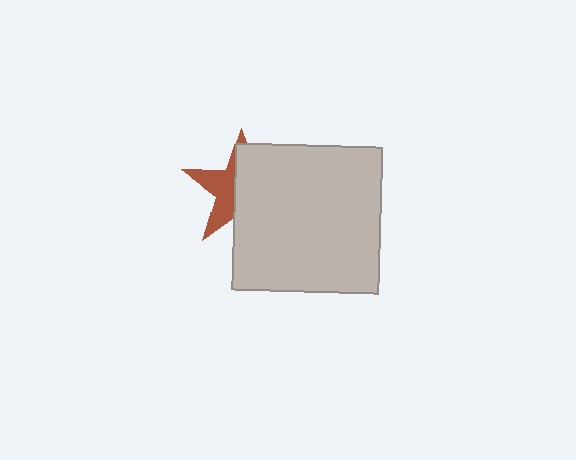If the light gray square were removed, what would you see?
You would see the complete brown star.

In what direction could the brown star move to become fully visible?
The brown star could move left. That would shift it out from behind the light gray square entirely.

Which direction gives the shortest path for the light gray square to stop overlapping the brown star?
Moving right gives the shortest separation.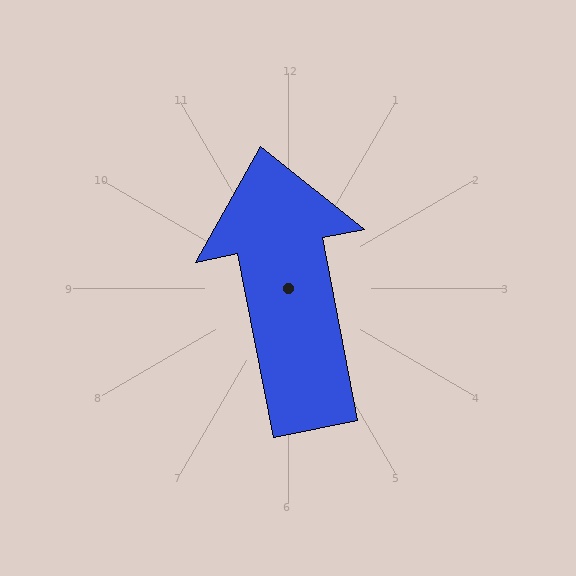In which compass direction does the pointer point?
North.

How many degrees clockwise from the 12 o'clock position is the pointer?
Approximately 349 degrees.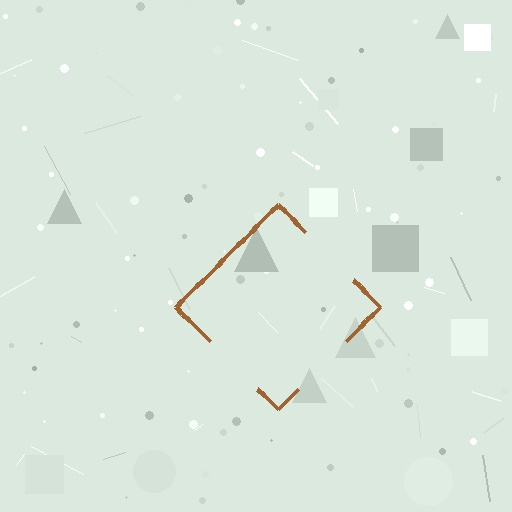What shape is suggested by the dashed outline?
The dashed outline suggests a diamond.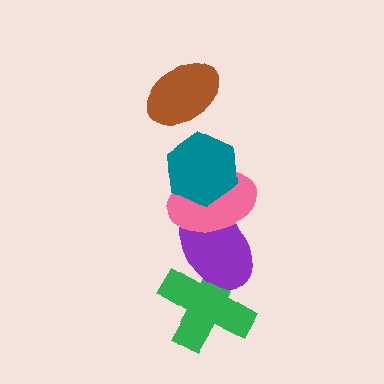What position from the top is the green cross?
The green cross is 5th from the top.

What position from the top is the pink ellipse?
The pink ellipse is 3rd from the top.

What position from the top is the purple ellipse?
The purple ellipse is 4th from the top.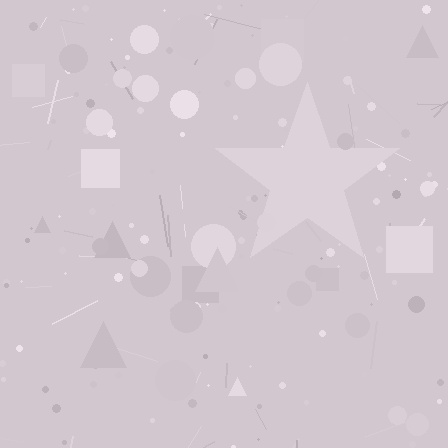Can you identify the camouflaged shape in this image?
The camouflaged shape is a star.